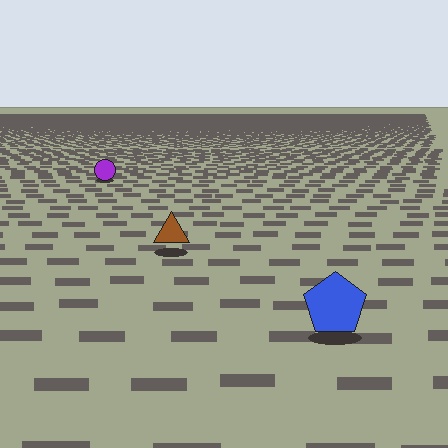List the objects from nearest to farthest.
From nearest to farthest: the blue pentagon, the brown triangle, the purple circle.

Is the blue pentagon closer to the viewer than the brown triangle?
Yes. The blue pentagon is closer — you can tell from the texture gradient: the ground texture is coarser near it.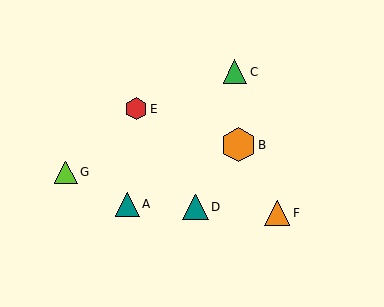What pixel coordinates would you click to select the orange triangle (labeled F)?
Click at (277, 213) to select the orange triangle F.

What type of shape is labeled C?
Shape C is a green triangle.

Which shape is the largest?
The orange hexagon (labeled B) is the largest.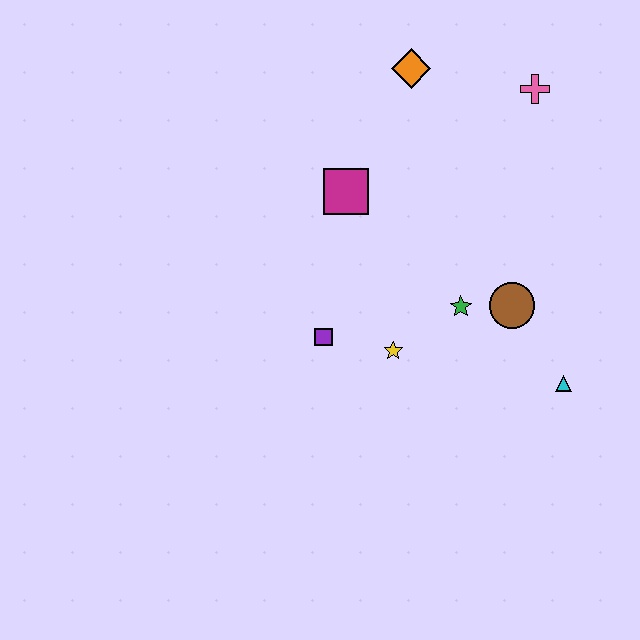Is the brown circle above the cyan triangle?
Yes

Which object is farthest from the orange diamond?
The cyan triangle is farthest from the orange diamond.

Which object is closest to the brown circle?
The green star is closest to the brown circle.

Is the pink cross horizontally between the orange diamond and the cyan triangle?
Yes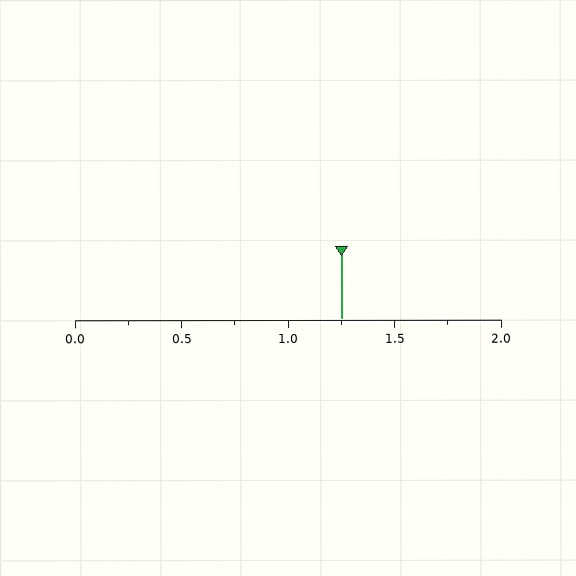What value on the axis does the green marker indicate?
The marker indicates approximately 1.25.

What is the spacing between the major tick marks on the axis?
The major ticks are spaced 0.5 apart.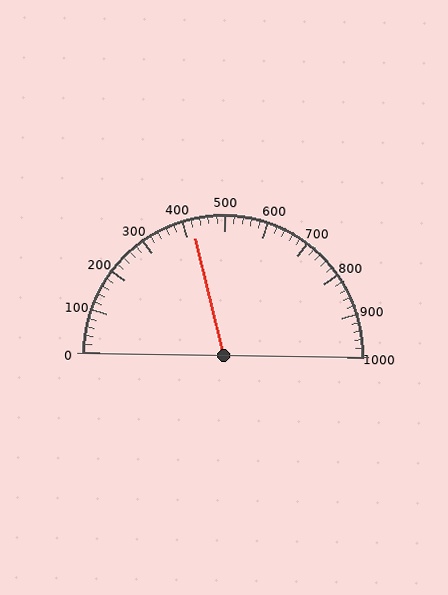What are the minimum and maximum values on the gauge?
The gauge ranges from 0 to 1000.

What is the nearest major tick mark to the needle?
The nearest major tick mark is 400.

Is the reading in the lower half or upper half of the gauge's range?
The reading is in the lower half of the range (0 to 1000).